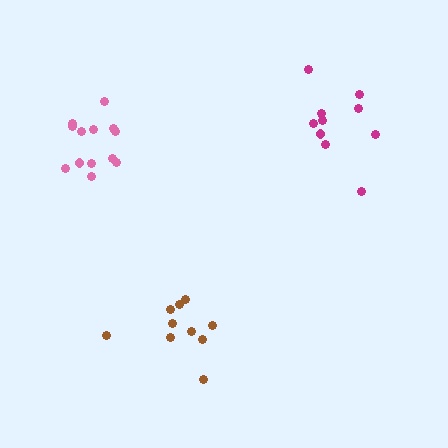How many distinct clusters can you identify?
There are 3 distinct clusters.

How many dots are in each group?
Group 1: 13 dots, Group 2: 10 dots, Group 3: 10 dots (33 total).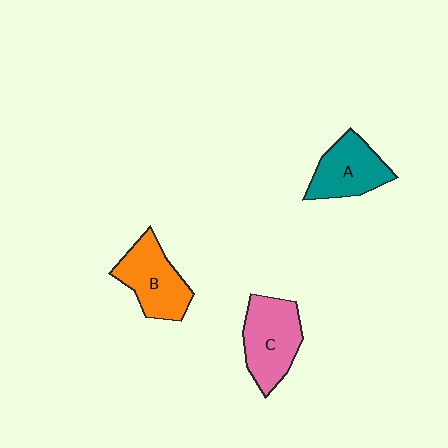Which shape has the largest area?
Shape C (pink).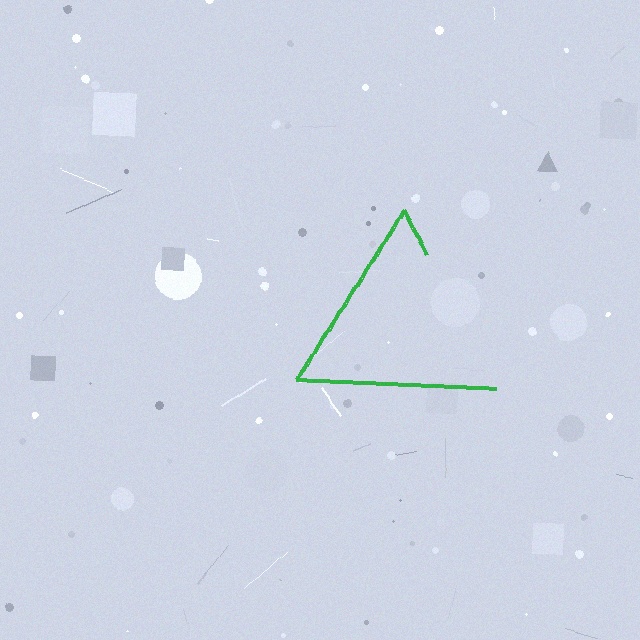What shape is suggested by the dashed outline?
The dashed outline suggests a triangle.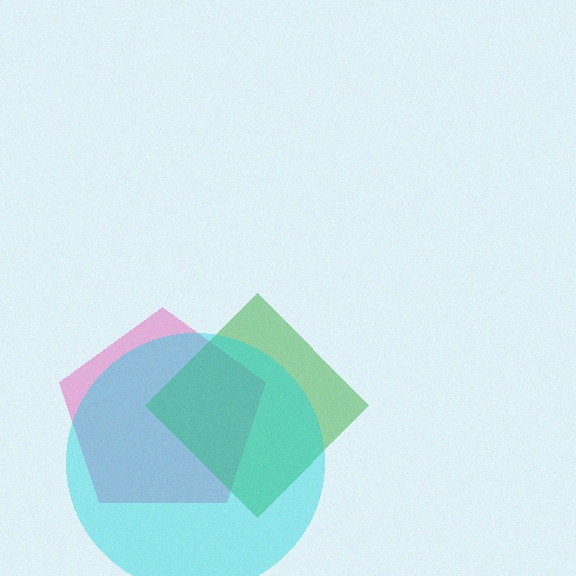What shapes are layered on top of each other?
The layered shapes are: a pink pentagon, a green diamond, a cyan circle.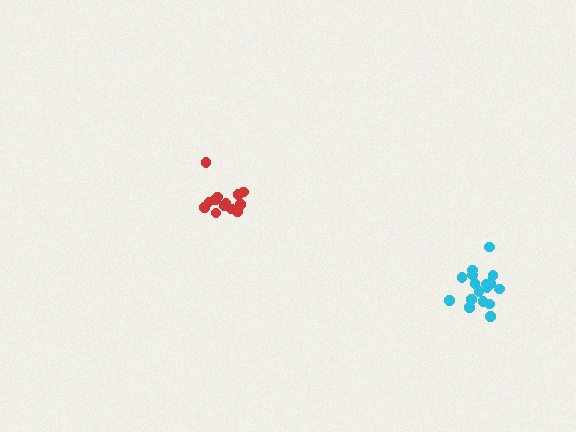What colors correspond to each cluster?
The clusters are colored: red, cyan.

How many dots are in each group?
Group 1: 13 dots, Group 2: 17 dots (30 total).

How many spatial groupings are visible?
There are 2 spatial groupings.